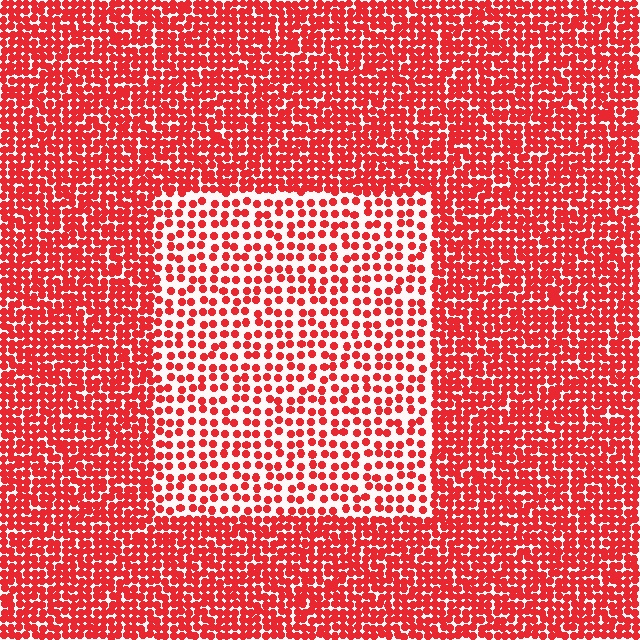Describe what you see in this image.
The image contains small red elements arranged at two different densities. A rectangle-shaped region is visible where the elements are less densely packed than the surrounding area.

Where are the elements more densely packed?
The elements are more densely packed outside the rectangle boundary.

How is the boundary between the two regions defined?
The boundary is defined by a change in element density (approximately 2.0x ratio). All elements are the same color, size, and shape.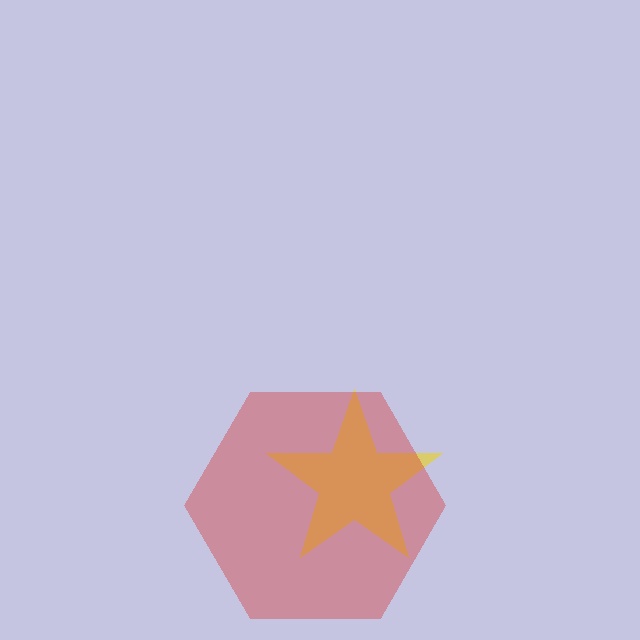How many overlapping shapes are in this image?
There are 2 overlapping shapes in the image.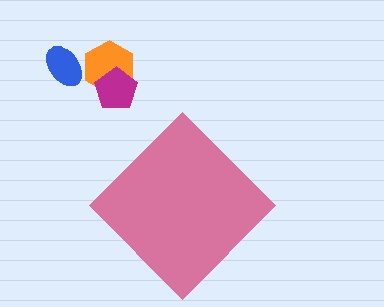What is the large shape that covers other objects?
A pink diamond.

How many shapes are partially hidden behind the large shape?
0 shapes are partially hidden.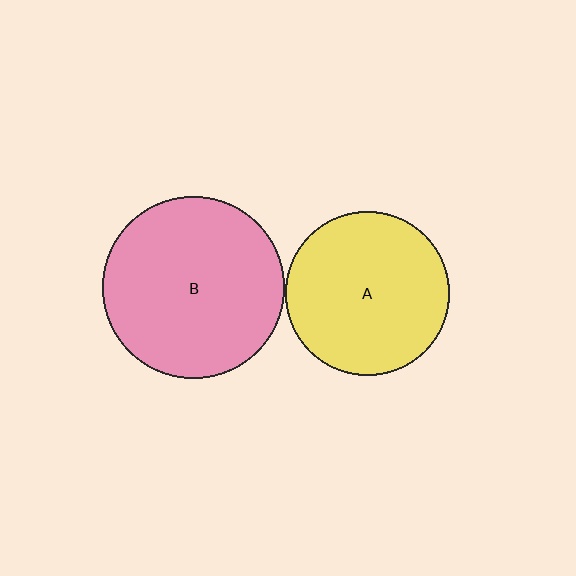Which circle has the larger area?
Circle B (pink).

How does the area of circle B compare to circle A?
Approximately 1.2 times.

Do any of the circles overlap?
No, none of the circles overlap.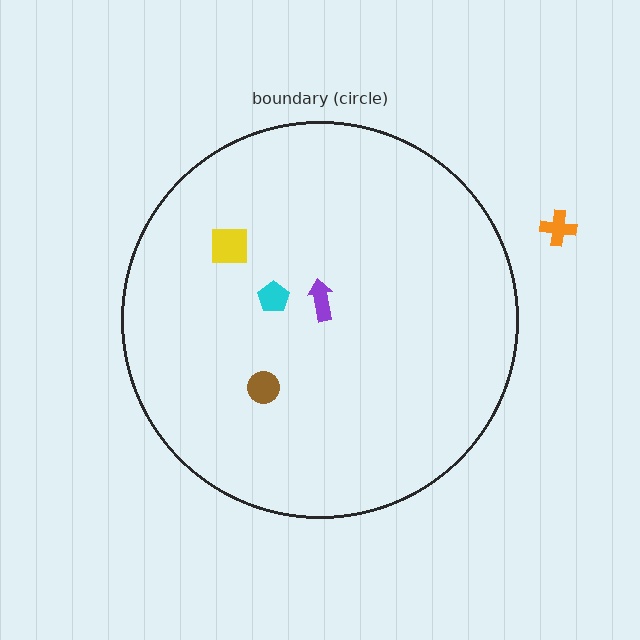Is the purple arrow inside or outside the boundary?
Inside.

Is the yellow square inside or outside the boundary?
Inside.